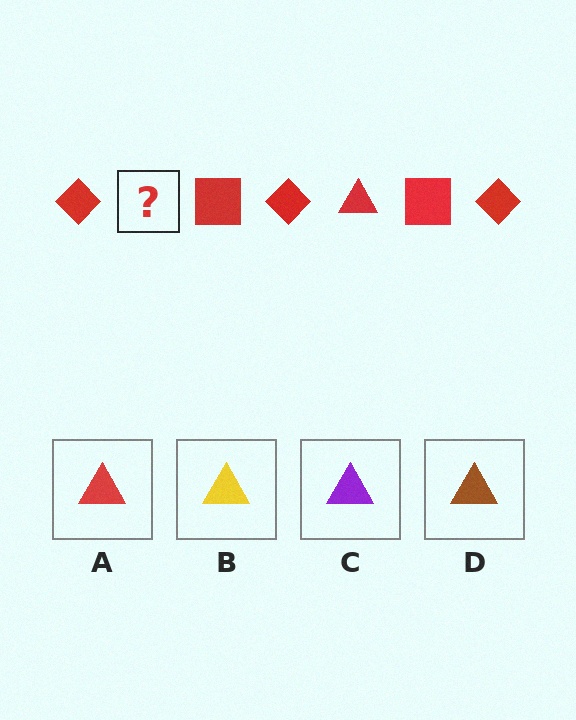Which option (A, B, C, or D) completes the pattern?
A.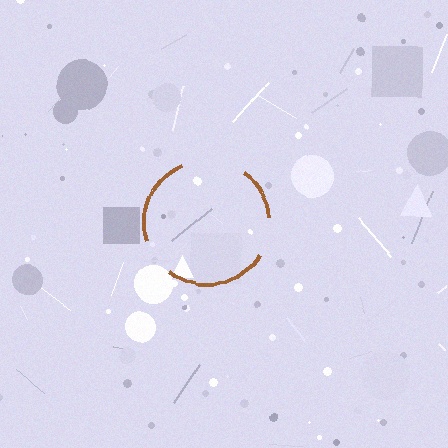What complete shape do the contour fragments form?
The contour fragments form a circle.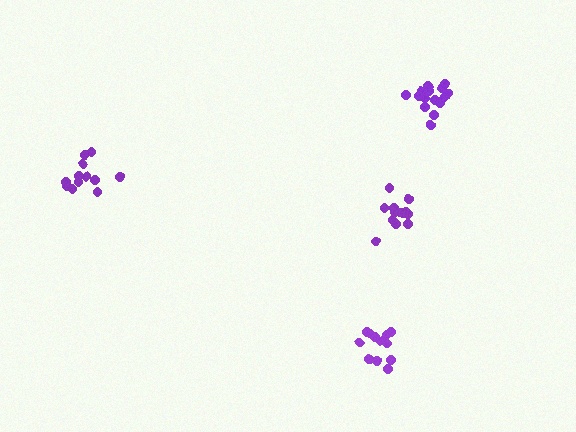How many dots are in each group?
Group 1: 13 dots, Group 2: 12 dots, Group 3: 13 dots, Group 4: 16 dots (54 total).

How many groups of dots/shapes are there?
There are 4 groups.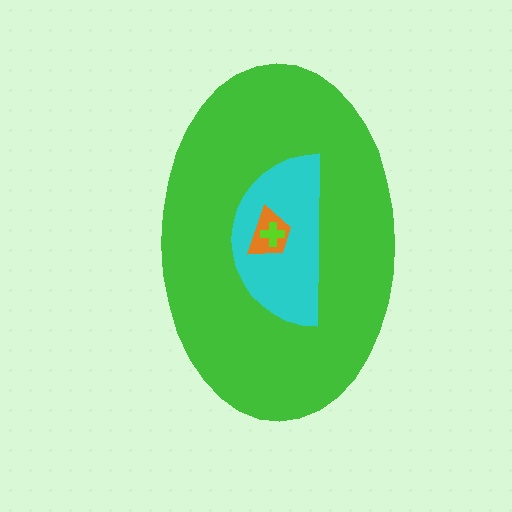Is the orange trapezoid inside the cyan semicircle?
Yes.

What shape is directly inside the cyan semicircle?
The orange trapezoid.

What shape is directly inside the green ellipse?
The cyan semicircle.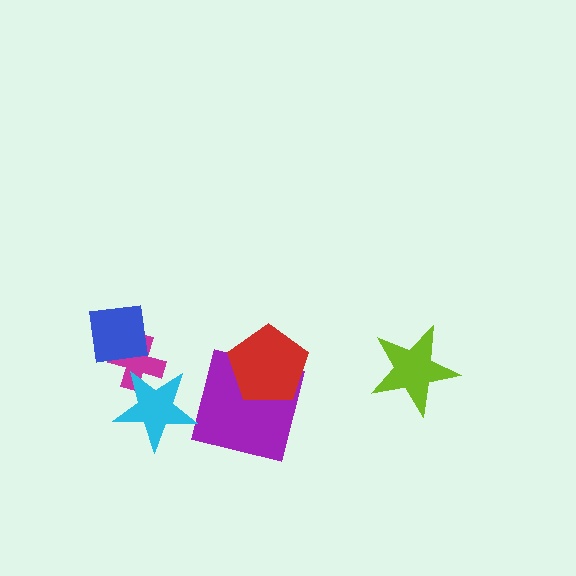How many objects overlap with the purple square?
1 object overlaps with the purple square.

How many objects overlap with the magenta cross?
2 objects overlap with the magenta cross.